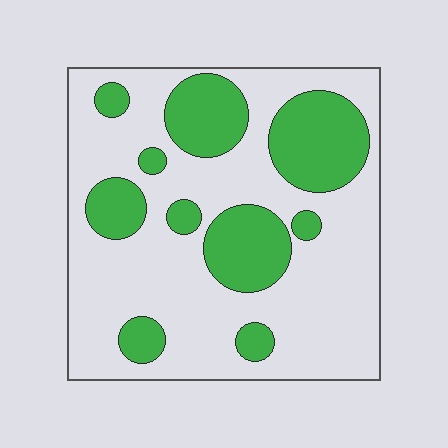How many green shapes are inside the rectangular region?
10.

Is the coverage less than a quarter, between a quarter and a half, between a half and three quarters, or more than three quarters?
Between a quarter and a half.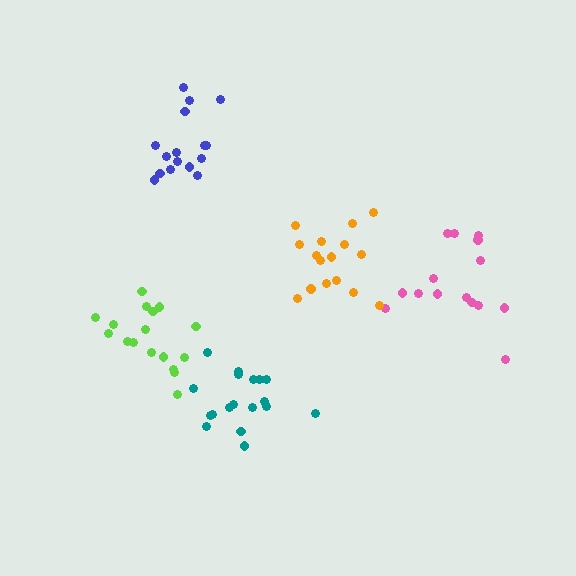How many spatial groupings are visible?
There are 5 spatial groupings.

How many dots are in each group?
Group 1: 16 dots, Group 2: 18 dots, Group 3: 17 dots, Group 4: 15 dots, Group 5: 16 dots (82 total).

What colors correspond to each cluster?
The clusters are colored: blue, teal, lime, pink, orange.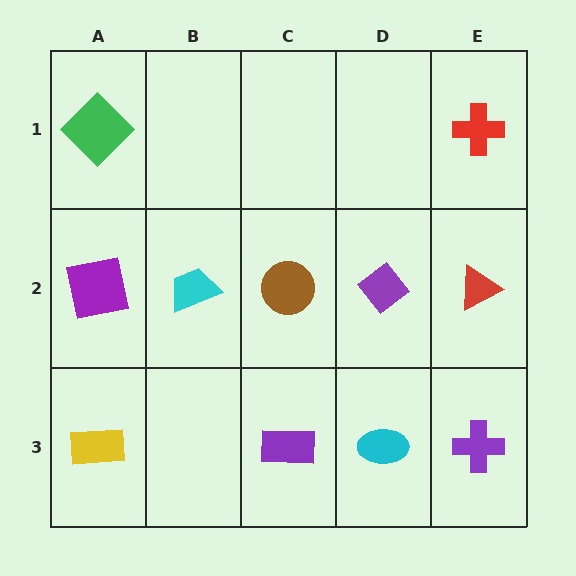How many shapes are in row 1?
2 shapes.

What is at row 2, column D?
A purple diamond.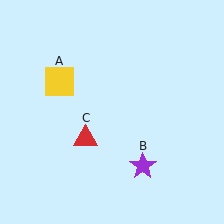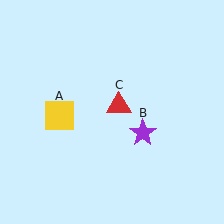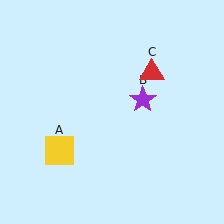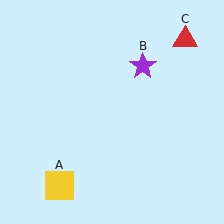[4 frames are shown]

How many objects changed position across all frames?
3 objects changed position: yellow square (object A), purple star (object B), red triangle (object C).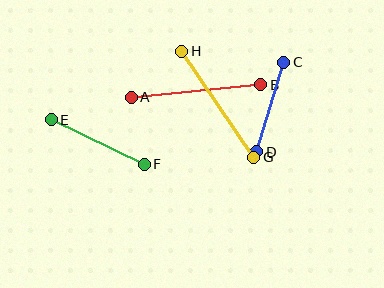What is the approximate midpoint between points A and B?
The midpoint is at approximately (196, 91) pixels.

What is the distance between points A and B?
The distance is approximately 130 pixels.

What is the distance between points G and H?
The distance is approximately 128 pixels.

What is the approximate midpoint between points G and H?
The midpoint is at approximately (218, 104) pixels.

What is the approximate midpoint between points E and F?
The midpoint is at approximately (98, 142) pixels.